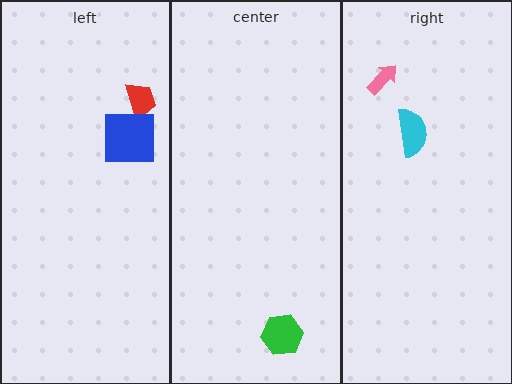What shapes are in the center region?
The green hexagon.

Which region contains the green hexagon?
The center region.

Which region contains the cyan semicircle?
The right region.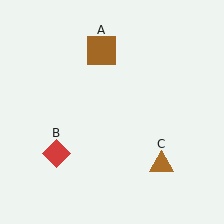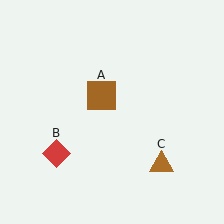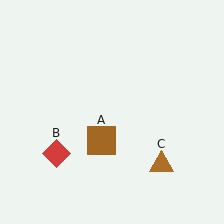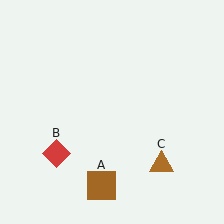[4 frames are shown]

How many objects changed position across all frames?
1 object changed position: brown square (object A).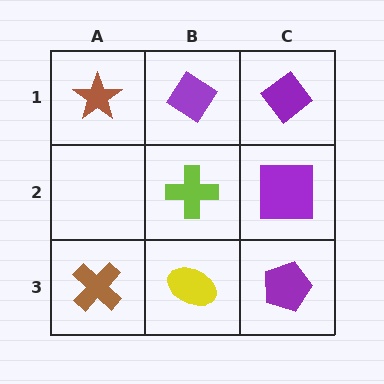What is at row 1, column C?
A purple diamond.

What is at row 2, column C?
A purple square.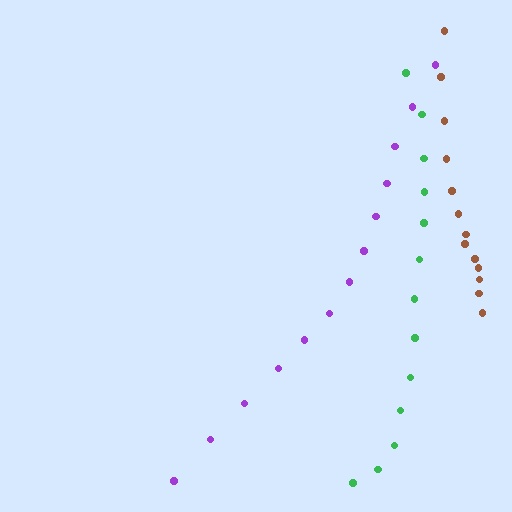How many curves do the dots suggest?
There are 3 distinct paths.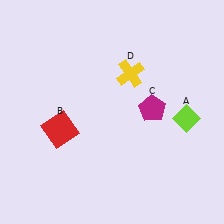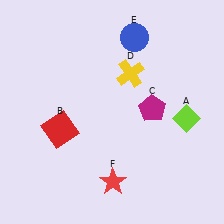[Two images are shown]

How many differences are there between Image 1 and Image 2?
There are 2 differences between the two images.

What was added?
A blue circle (E), a red star (F) were added in Image 2.